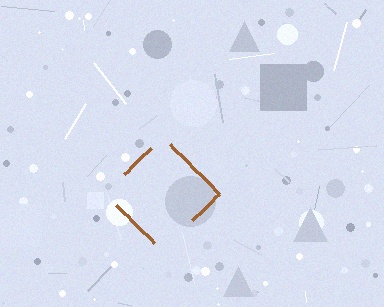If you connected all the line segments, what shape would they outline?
They would outline a diamond.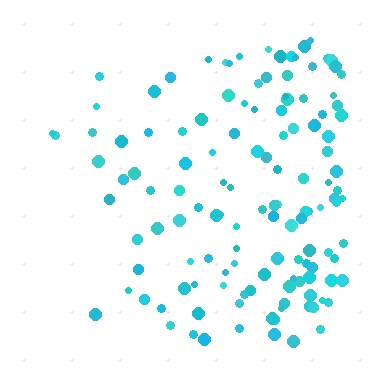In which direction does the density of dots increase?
From left to right, with the right side densest.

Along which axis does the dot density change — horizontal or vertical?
Horizontal.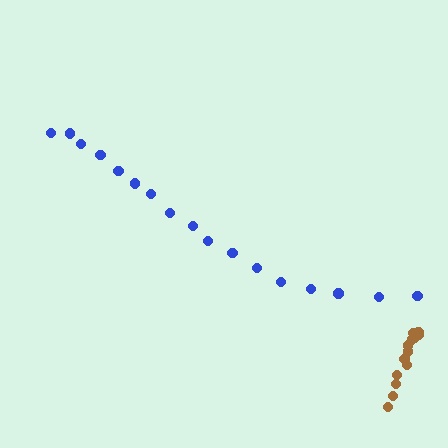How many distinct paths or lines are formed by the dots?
There are 2 distinct paths.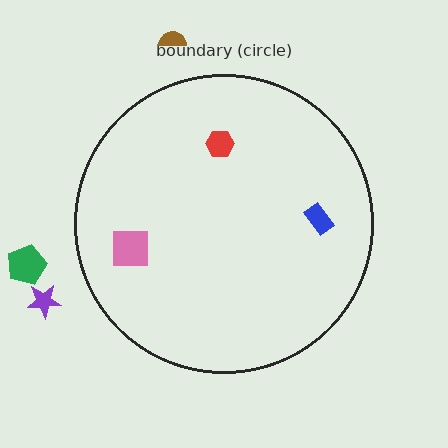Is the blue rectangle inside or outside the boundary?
Inside.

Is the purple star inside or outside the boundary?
Outside.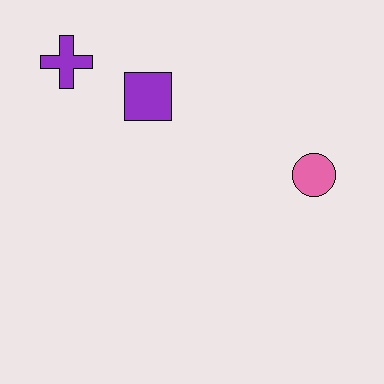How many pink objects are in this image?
There is 1 pink object.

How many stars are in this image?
There are no stars.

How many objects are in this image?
There are 3 objects.